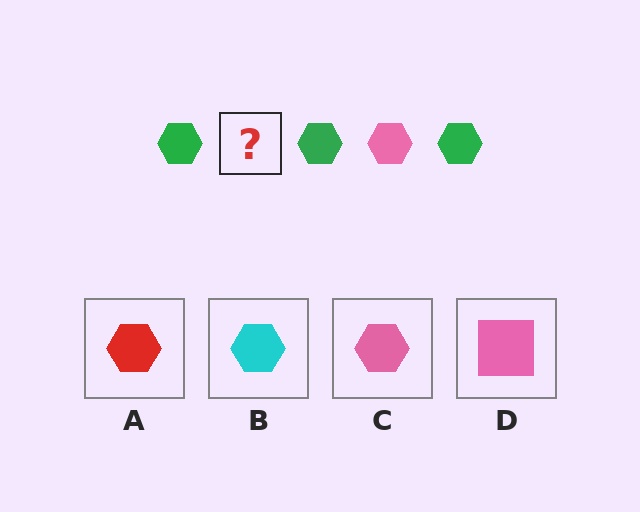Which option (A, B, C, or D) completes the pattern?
C.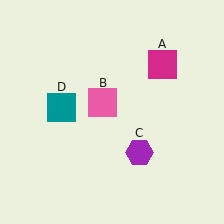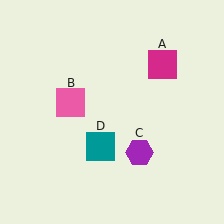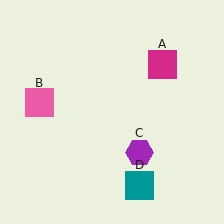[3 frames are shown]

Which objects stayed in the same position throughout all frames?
Magenta square (object A) and purple hexagon (object C) remained stationary.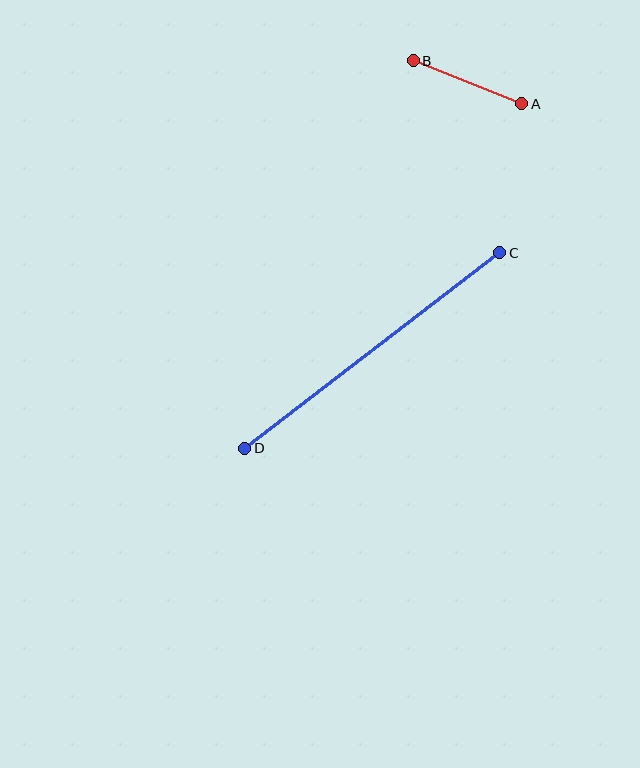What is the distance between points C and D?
The distance is approximately 321 pixels.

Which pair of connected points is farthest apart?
Points C and D are farthest apart.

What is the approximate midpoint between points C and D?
The midpoint is at approximately (372, 351) pixels.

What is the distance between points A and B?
The distance is approximately 117 pixels.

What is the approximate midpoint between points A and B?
The midpoint is at approximately (468, 82) pixels.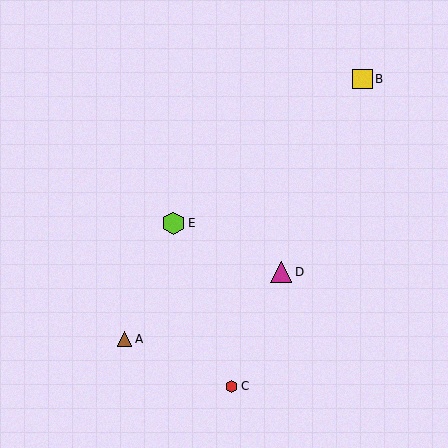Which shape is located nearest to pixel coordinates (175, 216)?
The lime hexagon (labeled E) at (174, 223) is nearest to that location.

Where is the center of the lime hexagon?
The center of the lime hexagon is at (174, 223).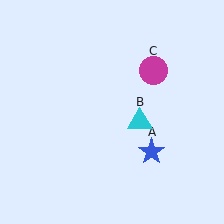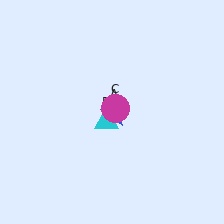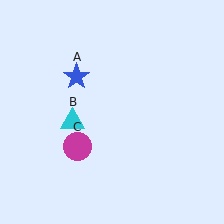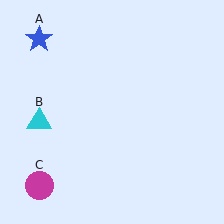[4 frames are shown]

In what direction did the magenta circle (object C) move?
The magenta circle (object C) moved down and to the left.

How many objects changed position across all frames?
3 objects changed position: blue star (object A), cyan triangle (object B), magenta circle (object C).